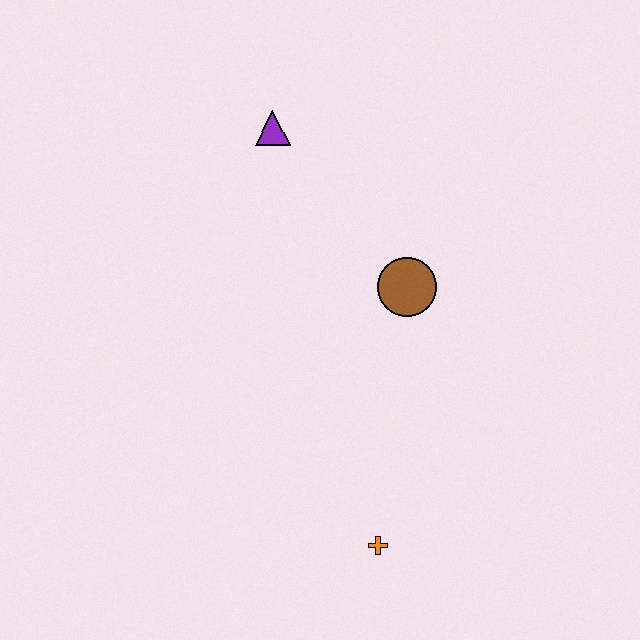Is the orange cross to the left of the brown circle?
Yes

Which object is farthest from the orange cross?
The purple triangle is farthest from the orange cross.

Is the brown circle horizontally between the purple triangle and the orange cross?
No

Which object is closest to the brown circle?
The purple triangle is closest to the brown circle.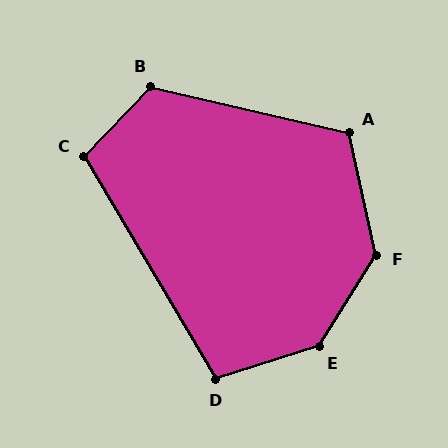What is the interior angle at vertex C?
Approximately 106 degrees (obtuse).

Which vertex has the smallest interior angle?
D, at approximately 103 degrees.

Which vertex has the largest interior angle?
E, at approximately 139 degrees.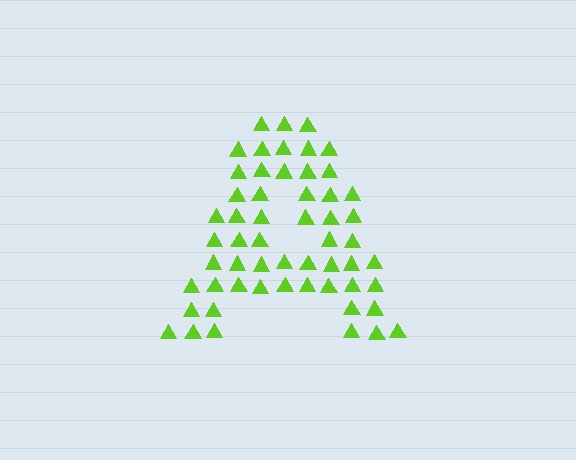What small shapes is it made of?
It is made of small triangles.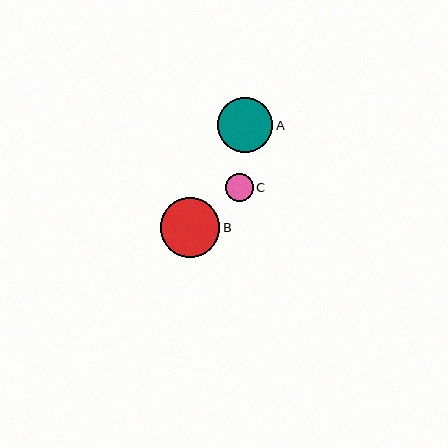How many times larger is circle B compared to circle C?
Circle B is approximately 2.1 times the size of circle C.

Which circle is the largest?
Circle B is the largest with a size of approximately 60 pixels.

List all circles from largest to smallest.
From largest to smallest: B, A, C.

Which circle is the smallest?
Circle C is the smallest with a size of approximately 28 pixels.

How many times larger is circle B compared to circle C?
Circle B is approximately 2.1 times the size of circle C.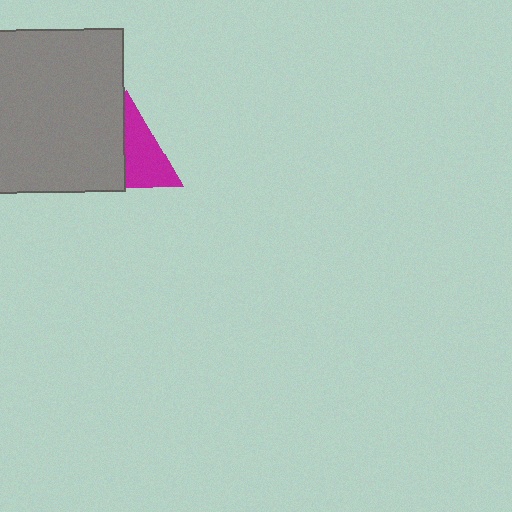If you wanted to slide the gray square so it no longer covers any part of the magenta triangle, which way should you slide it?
Slide it left — that is the most direct way to separate the two shapes.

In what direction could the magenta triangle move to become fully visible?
The magenta triangle could move right. That would shift it out from behind the gray square entirely.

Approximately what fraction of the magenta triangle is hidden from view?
Roughly 48% of the magenta triangle is hidden behind the gray square.